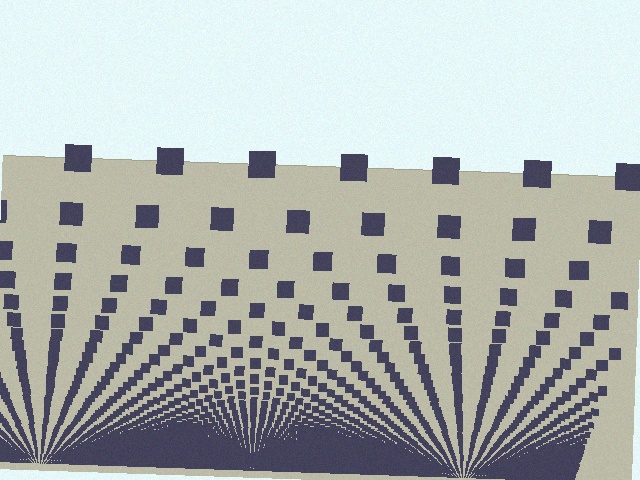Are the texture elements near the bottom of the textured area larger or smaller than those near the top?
Smaller. The gradient is inverted — elements near the bottom are smaller and denser.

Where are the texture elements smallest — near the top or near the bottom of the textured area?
Near the bottom.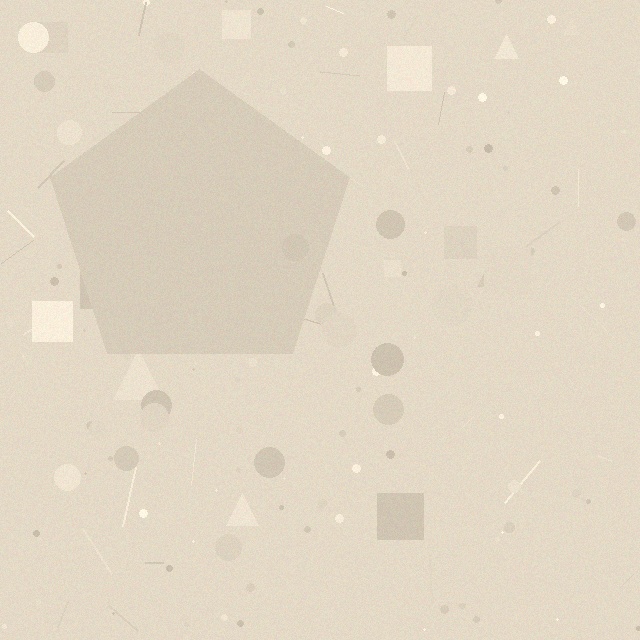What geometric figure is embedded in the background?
A pentagon is embedded in the background.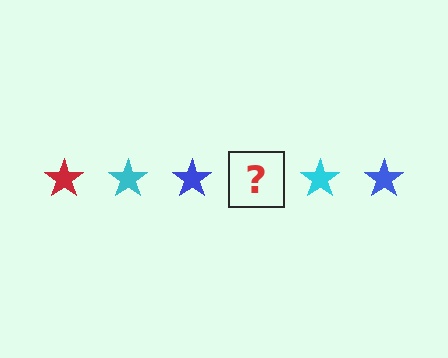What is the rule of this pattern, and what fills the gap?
The rule is that the pattern cycles through red, cyan, blue stars. The gap should be filled with a red star.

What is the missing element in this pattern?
The missing element is a red star.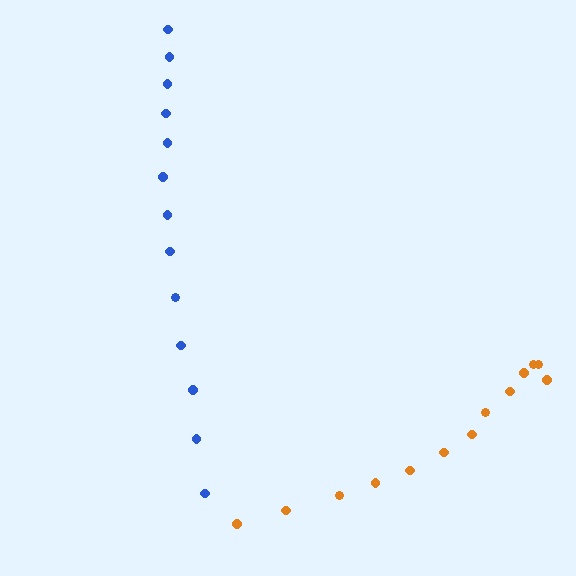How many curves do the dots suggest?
There are 2 distinct paths.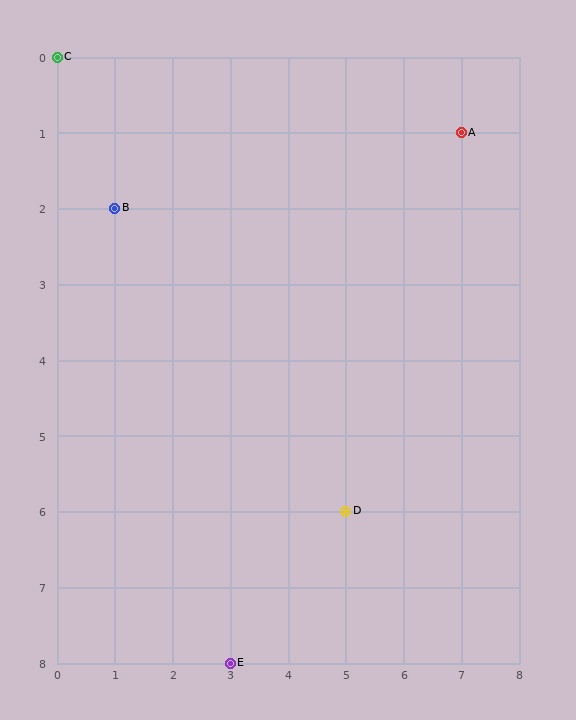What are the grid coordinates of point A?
Point A is at grid coordinates (7, 1).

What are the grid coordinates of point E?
Point E is at grid coordinates (3, 8).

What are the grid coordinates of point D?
Point D is at grid coordinates (5, 6).